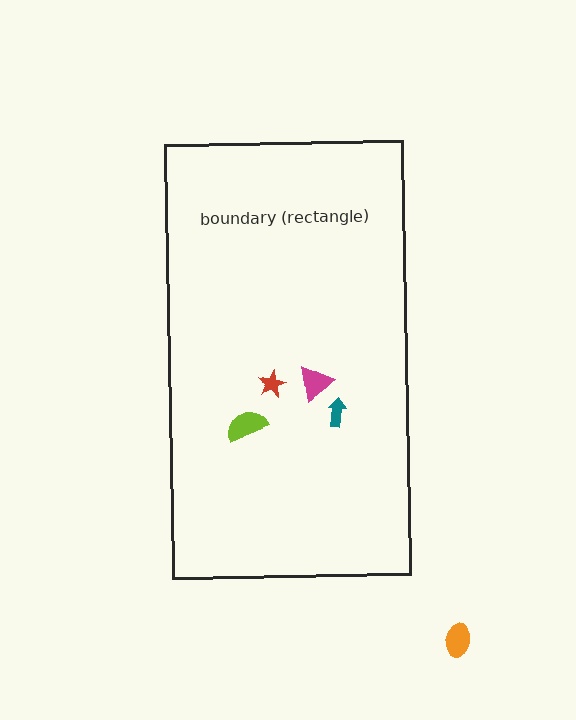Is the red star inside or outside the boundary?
Inside.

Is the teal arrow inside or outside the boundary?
Inside.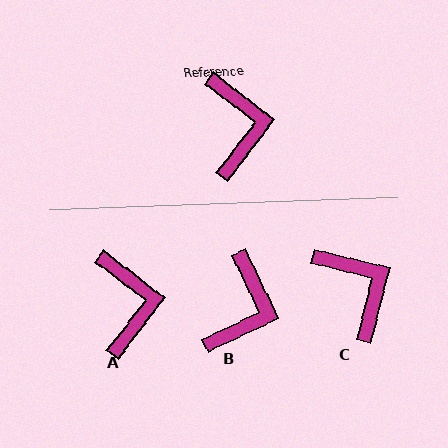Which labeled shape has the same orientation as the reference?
A.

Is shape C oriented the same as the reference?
No, it is off by about 24 degrees.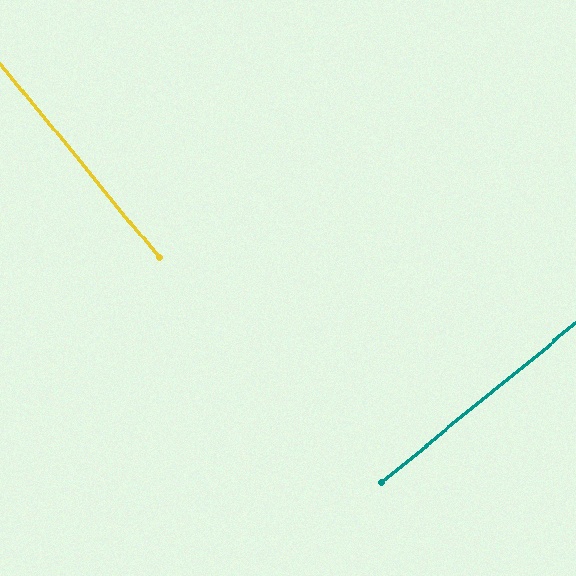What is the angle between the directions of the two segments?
Approximately 90 degrees.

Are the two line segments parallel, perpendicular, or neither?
Perpendicular — they meet at approximately 90°.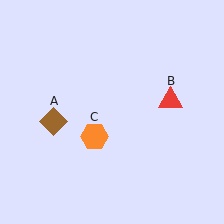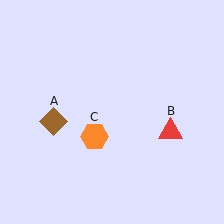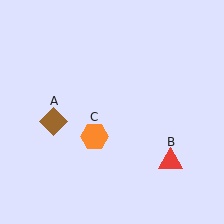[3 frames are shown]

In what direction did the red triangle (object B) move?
The red triangle (object B) moved down.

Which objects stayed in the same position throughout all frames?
Brown diamond (object A) and orange hexagon (object C) remained stationary.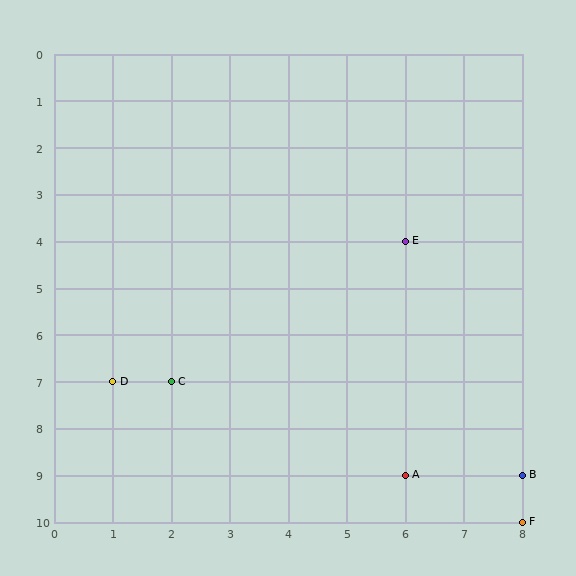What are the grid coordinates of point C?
Point C is at grid coordinates (2, 7).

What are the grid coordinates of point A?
Point A is at grid coordinates (6, 9).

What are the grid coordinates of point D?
Point D is at grid coordinates (1, 7).